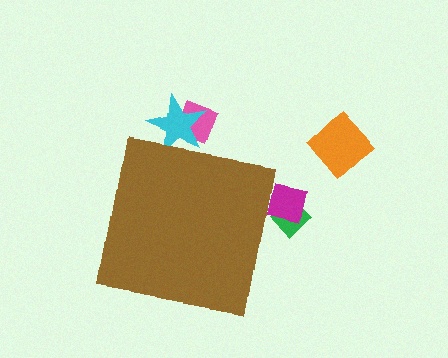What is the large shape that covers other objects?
A brown square.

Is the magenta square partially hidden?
Yes, the magenta square is partially hidden behind the brown square.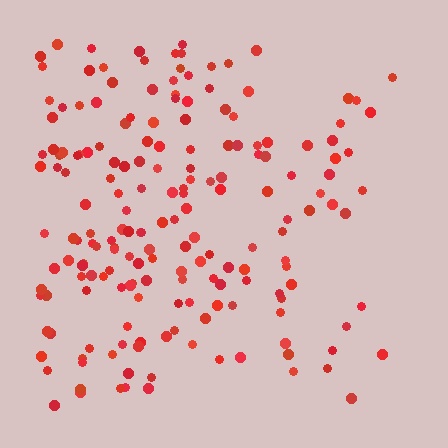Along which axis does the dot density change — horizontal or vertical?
Horizontal.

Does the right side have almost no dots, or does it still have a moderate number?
Still a moderate number, just noticeably fewer than the left.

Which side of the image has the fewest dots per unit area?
The right.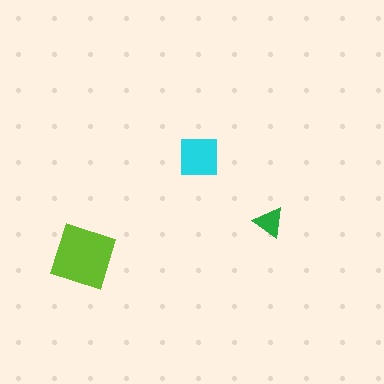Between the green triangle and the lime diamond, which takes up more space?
The lime diamond.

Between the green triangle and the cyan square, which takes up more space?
The cyan square.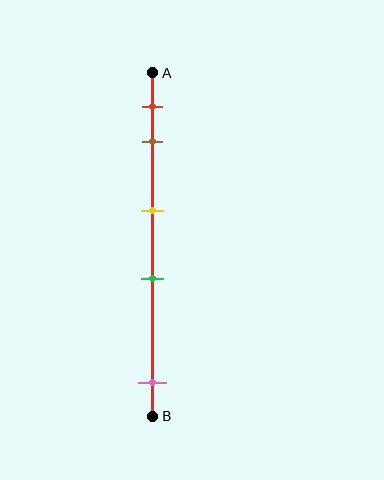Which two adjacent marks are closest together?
The red and brown marks are the closest adjacent pair.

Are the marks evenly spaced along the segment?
No, the marks are not evenly spaced.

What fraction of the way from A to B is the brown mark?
The brown mark is approximately 20% (0.2) of the way from A to B.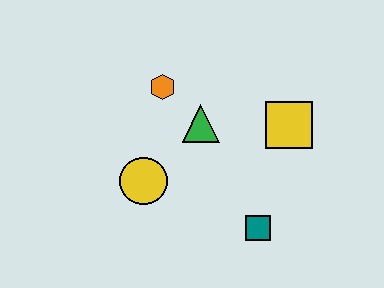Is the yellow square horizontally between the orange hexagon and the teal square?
No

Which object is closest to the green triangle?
The orange hexagon is closest to the green triangle.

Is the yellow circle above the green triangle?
No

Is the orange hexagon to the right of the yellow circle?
Yes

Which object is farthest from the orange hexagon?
The teal square is farthest from the orange hexagon.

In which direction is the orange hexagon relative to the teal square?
The orange hexagon is above the teal square.